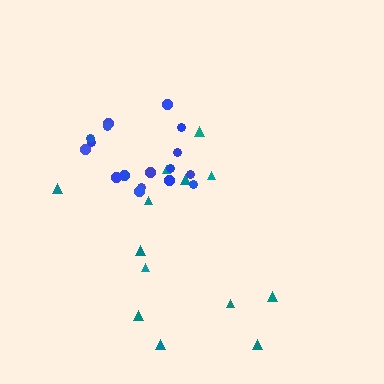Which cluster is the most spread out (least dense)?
Teal.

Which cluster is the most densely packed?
Blue.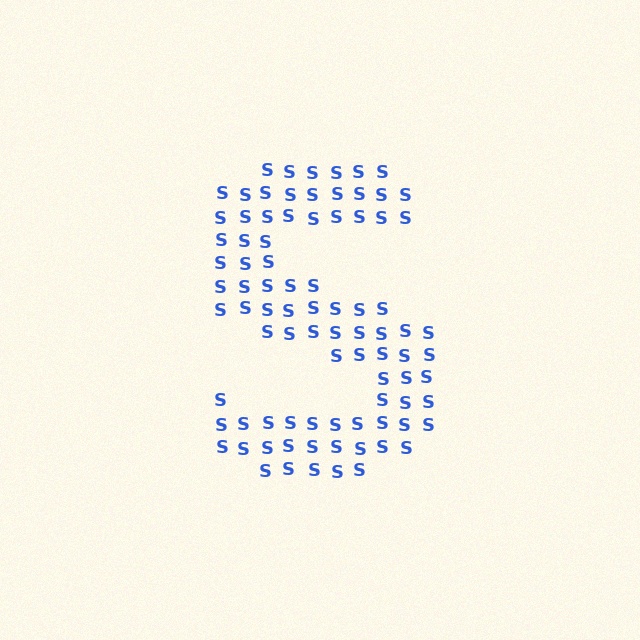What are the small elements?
The small elements are letter S's.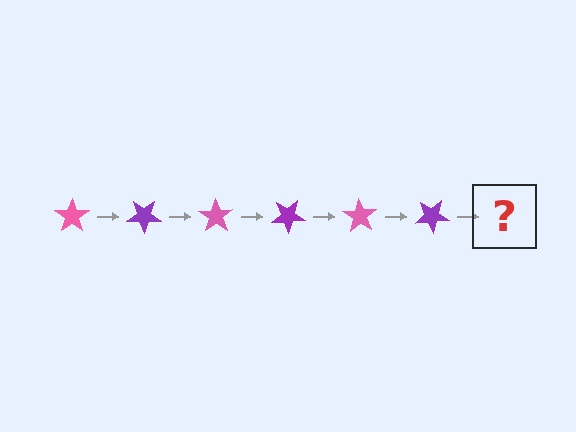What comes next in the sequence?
The next element should be a pink star, rotated 210 degrees from the start.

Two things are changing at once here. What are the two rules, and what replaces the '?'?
The two rules are that it rotates 35 degrees each step and the color cycles through pink and purple. The '?' should be a pink star, rotated 210 degrees from the start.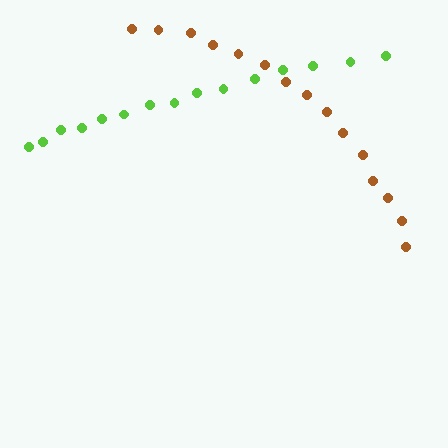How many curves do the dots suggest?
There are 2 distinct paths.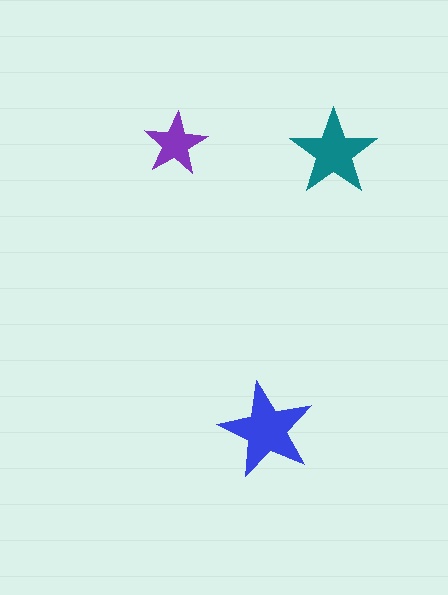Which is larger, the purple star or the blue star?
The blue one.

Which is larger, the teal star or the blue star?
The blue one.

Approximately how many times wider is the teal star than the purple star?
About 1.5 times wider.